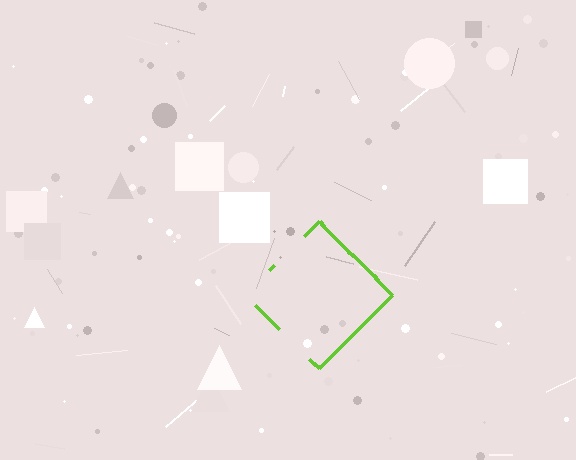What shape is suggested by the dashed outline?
The dashed outline suggests a diamond.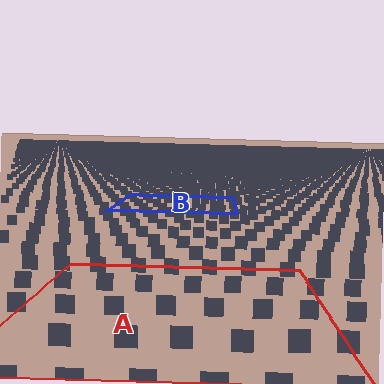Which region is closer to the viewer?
Region A is closer. The texture elements there are larger and more spread out.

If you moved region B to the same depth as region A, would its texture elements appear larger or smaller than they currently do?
They would appear larger. At a closer depth, the same texture elements are projected at a bigger on-screen size.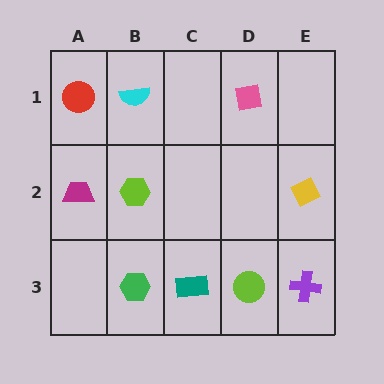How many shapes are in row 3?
4 shapes.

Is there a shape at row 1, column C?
No, that cell is empty.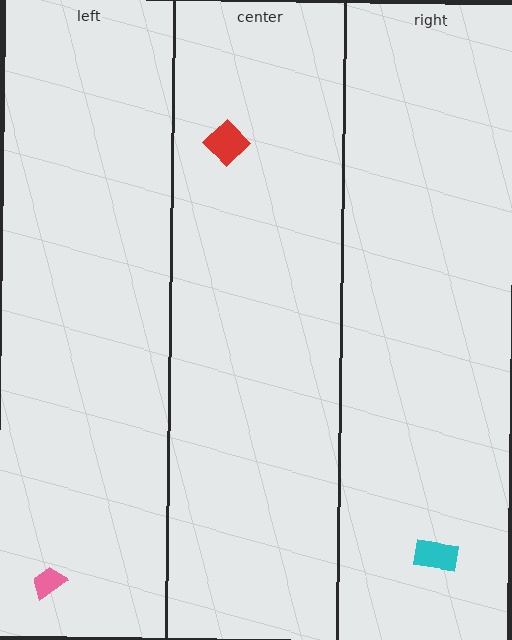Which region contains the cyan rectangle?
The right region.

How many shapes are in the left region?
1.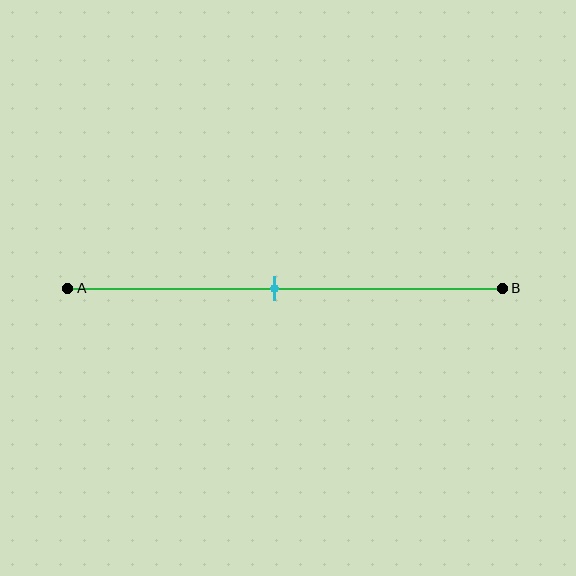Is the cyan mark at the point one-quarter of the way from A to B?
No, the mark is at about 50% from A, not at the 25% one-quarter point.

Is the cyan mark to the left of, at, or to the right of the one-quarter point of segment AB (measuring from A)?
The cyan mark is to the right of the one-quarter point of segment AB.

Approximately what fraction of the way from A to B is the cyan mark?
The cyan mark is approximately 50% of the way from A to B.